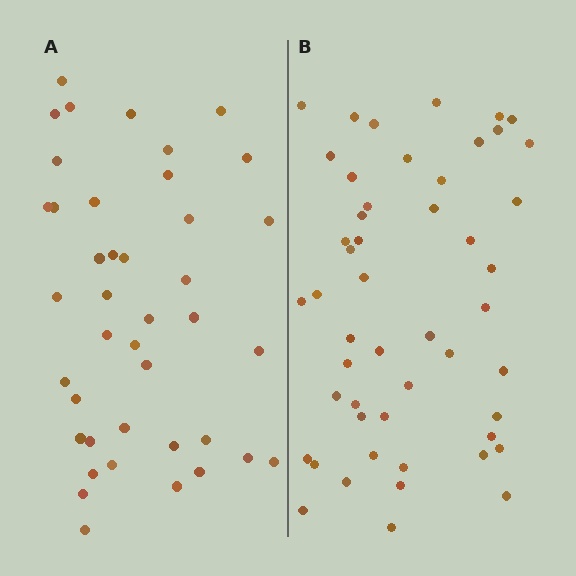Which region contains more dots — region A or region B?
Region B (the right region) has more dots.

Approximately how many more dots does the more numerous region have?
Region B has roughly 8 or so more dots than region A.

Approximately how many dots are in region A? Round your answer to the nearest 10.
About 40 dots. (The exact count is 41, which rounds to 40.)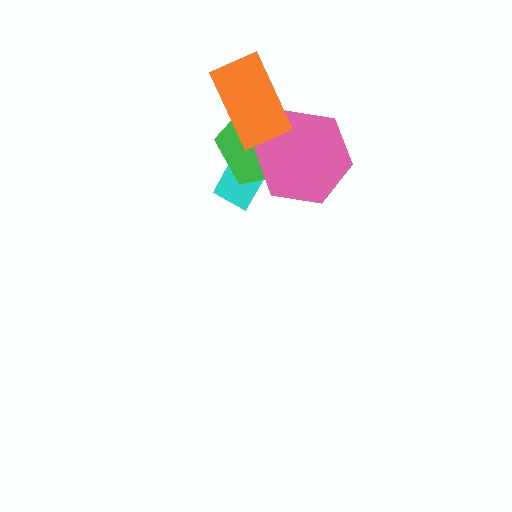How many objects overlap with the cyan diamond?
1 object overlaps with the cyan diamond.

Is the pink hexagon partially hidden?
Yes, it is partially covered by another shape.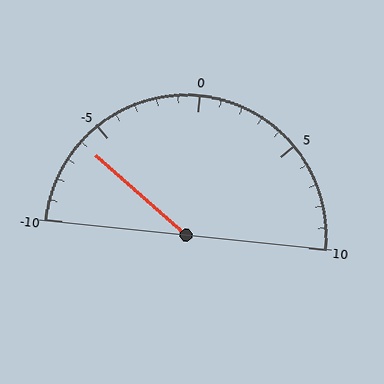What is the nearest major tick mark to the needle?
The nearest major tick mark is -5.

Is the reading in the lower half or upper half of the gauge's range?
The reading is in the lower half of the range (-10 to 10).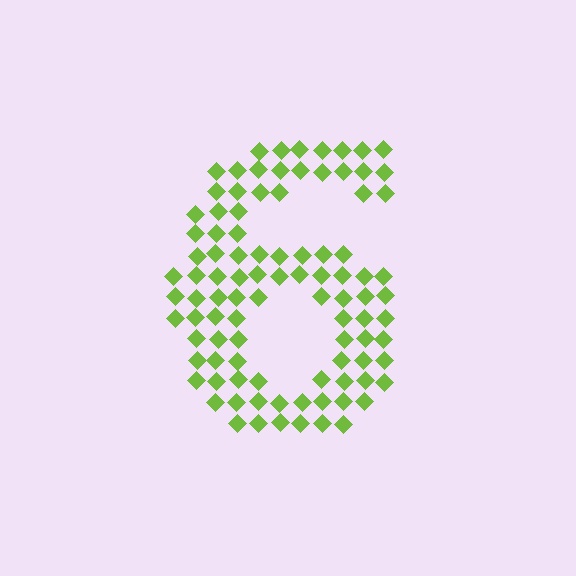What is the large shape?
The large shape is the digit 6.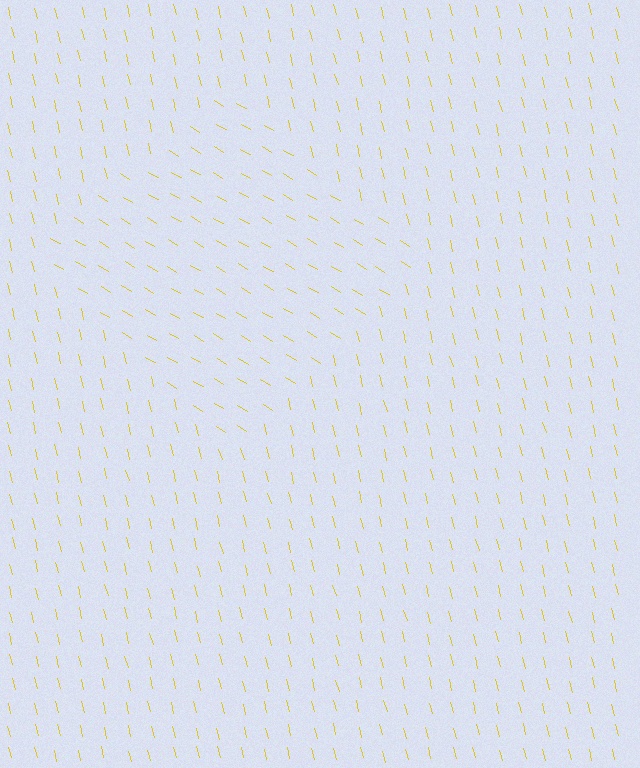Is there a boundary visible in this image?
Yes, there is a texture boundary formed by a change in line orientation.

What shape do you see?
I see a diamond.